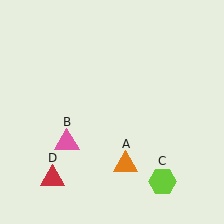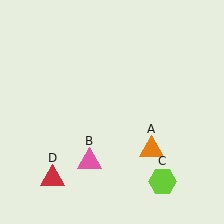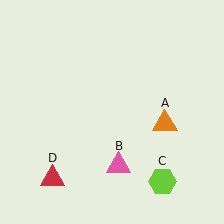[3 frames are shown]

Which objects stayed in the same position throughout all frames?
Lime hexagon (object C) and red triangle (object D) remained stationary.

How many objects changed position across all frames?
2 objects changed position: orange triangle (object A), pink triangle (object B).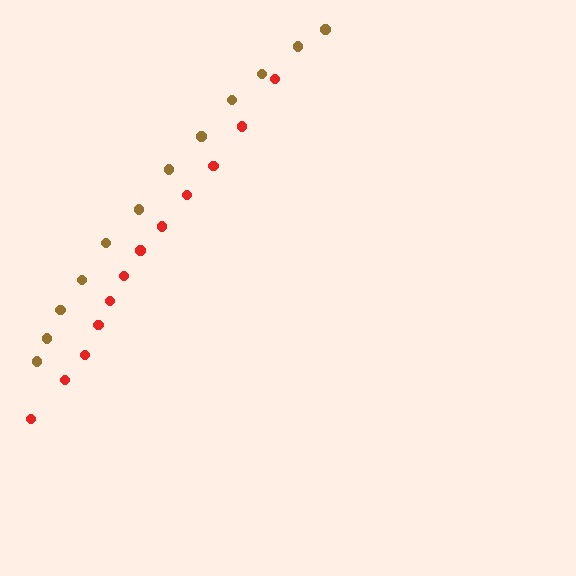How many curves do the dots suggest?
There are 2 distinct paths.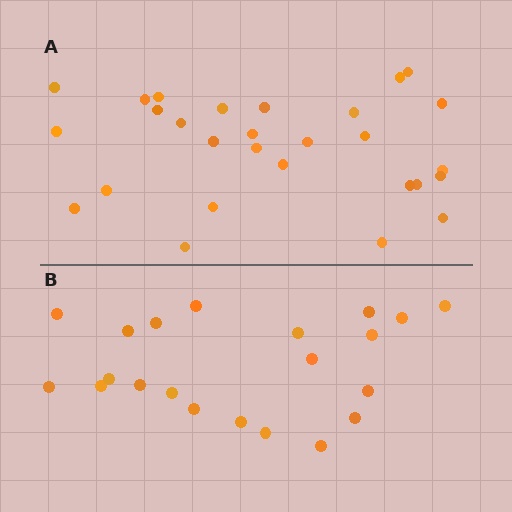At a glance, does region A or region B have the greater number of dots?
Region A (the top region) has more dots.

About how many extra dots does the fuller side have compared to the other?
Region A has roughly 8 or so more dots than region B.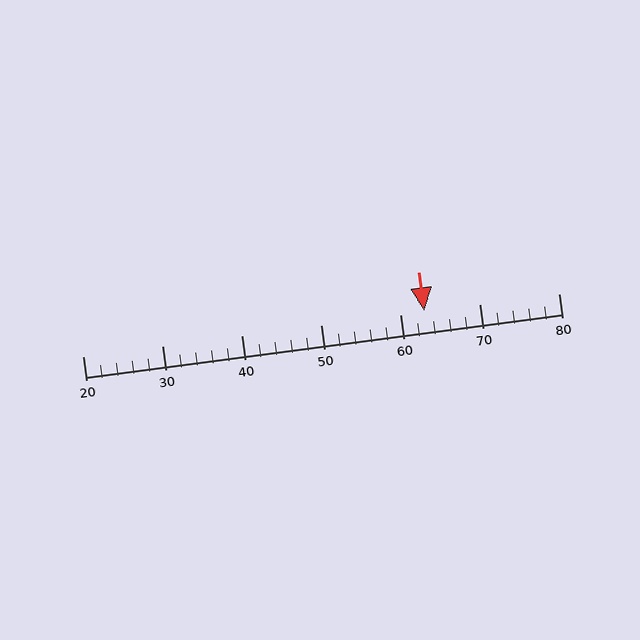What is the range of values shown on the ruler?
The ruler shows values from 20 to 80.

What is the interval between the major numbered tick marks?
The major tick marks are spaced 10 units apart.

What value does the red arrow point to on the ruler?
The red arrow points to approximately 63.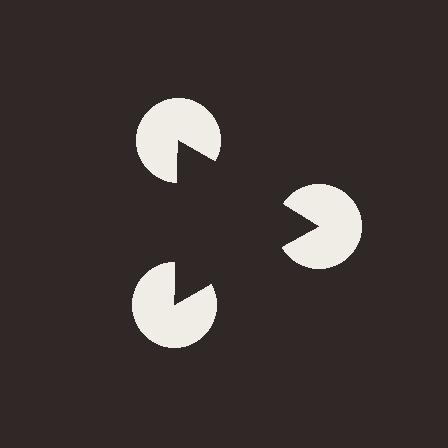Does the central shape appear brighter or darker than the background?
It typically appears slightly darker than the background, even though no actual brightness change is drawn.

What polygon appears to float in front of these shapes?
An illusory triangle — its edges are inferred from the aligned wedge cuts in the pac-man discs, not physically drawn.